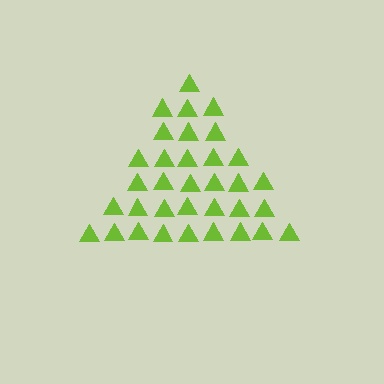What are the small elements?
The small elements are triangles.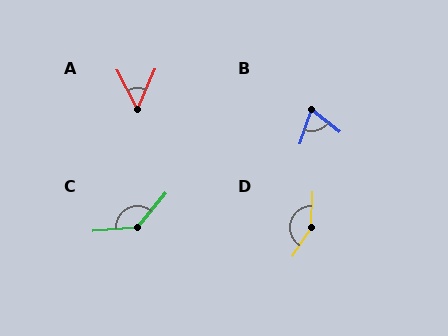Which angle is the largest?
D, at approximately 148 degrees.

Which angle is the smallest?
A, at approximately 51 degrees.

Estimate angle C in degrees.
Approximately 134 degrees.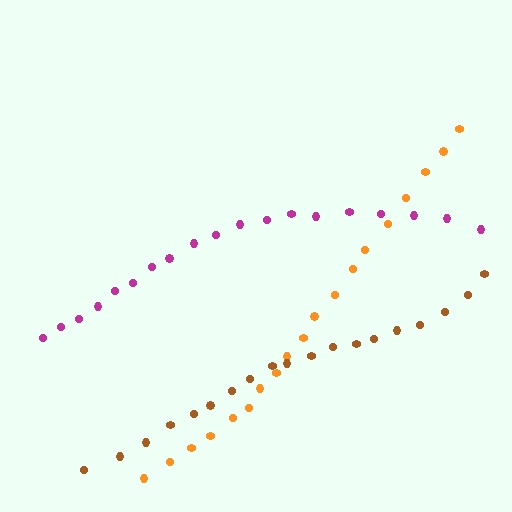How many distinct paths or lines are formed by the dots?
There are 3 distinct paths.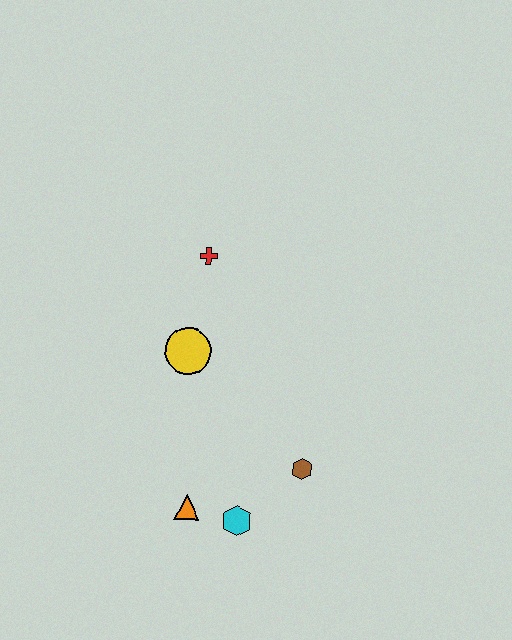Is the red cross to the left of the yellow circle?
No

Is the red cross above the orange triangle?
Yes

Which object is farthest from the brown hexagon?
The red cross is farthest from the brown hexagon.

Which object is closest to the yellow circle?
The red cross is closest to the yellow circle.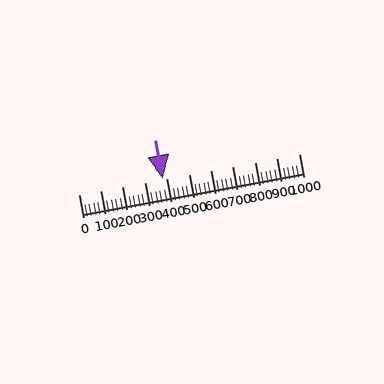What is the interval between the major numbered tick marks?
The major tick marks are spaced 100 units apart.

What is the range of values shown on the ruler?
The ruler shows values from 0 to 1000.